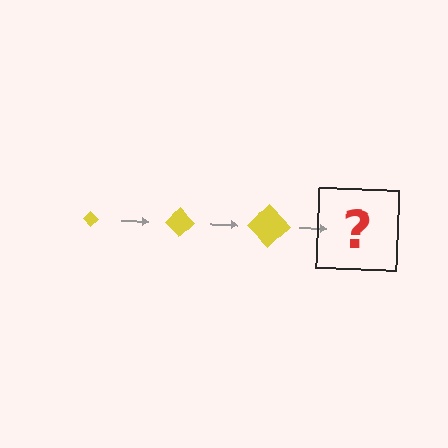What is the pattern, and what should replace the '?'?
The pattern is that the diamond gets progressively larger each step. The '?' should be a yellow diamond, larger than the previous one.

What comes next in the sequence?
The next element should be a yellow diamond, larger than the previous one.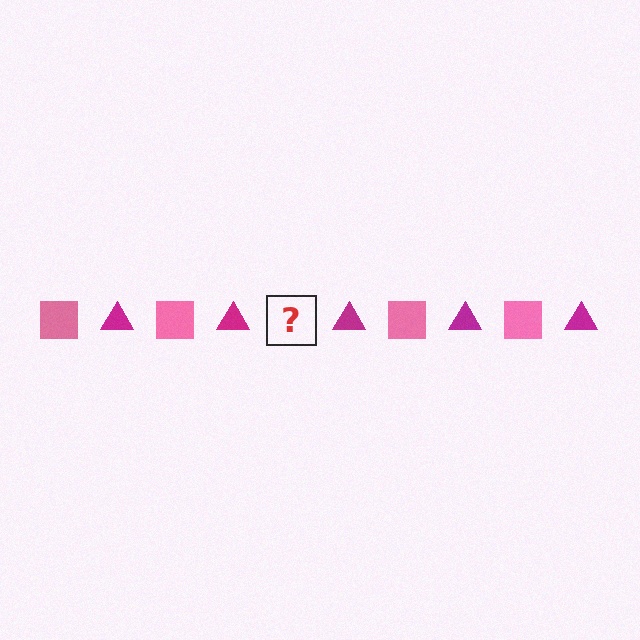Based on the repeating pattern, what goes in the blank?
The blank should be a pink square.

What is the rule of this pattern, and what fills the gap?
The rule is that the pattern alternates between pink square and magenta triangle. The gap should be filled with a pink square.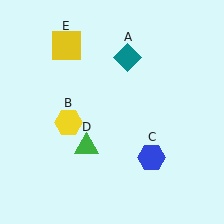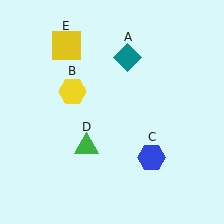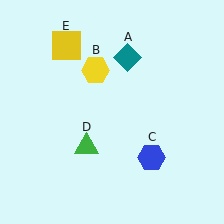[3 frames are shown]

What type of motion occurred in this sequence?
The yellow hexagon (object B) rotated clockwise around the center of the scene.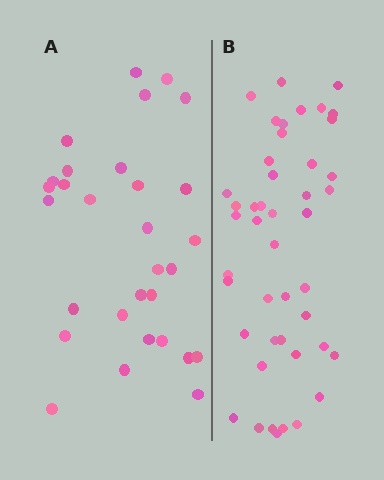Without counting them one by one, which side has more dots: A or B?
Region B (the right region) has more dots.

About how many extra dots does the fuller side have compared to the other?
Region B has approximately 15 more dots than region A.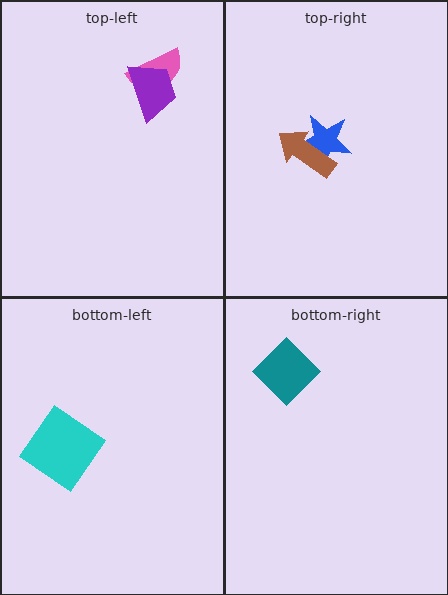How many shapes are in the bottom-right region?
1.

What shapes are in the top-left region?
The pink semicircle, the purple trapezoid.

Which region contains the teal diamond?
The bottom-right region.